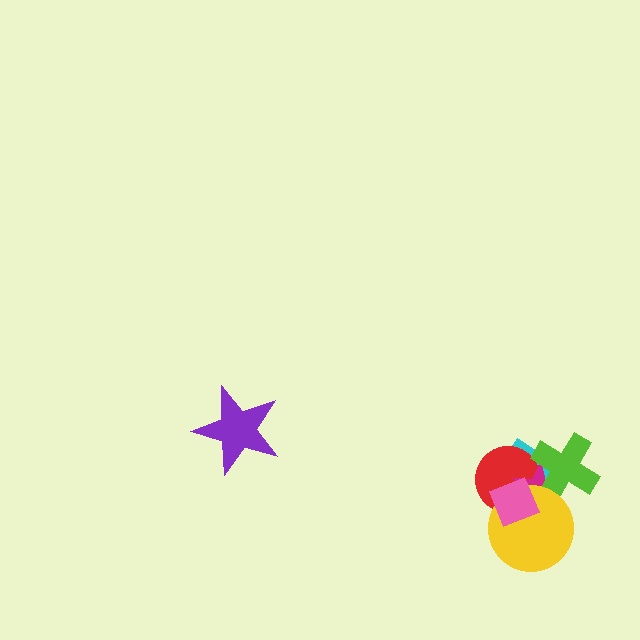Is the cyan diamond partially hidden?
Yes, it is partially covered by another shape.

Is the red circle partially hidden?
Yes, it is partially covered by another shape.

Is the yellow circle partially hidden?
Yes, it is partially covered by another shape.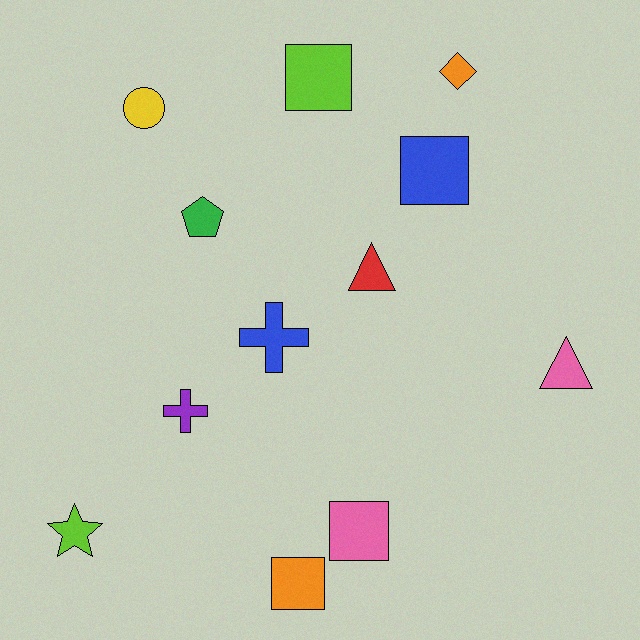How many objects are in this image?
There are 12 objects.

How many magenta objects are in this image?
There are no magenta objects.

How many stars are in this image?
There is 1 star.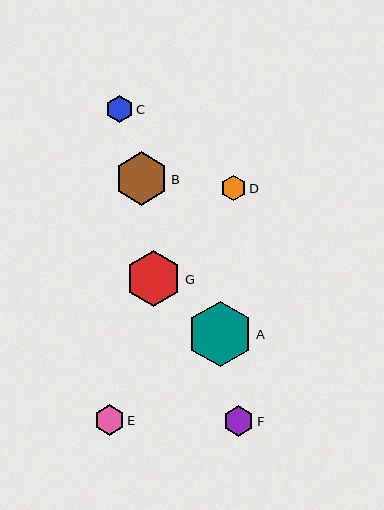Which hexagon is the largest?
Hexagon A is the largest with a size of approximately 66 pixels.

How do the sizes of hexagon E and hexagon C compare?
Hexagon E and hexagon C are approximately the same size.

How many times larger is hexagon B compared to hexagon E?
Hexagon B is approximately 1.8 times the size of hexagon E.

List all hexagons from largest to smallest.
From largest to smallest: A, G, B, F, E, C, D.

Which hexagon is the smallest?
Hexagon D is the smallest with a size of approximately 25 pixels.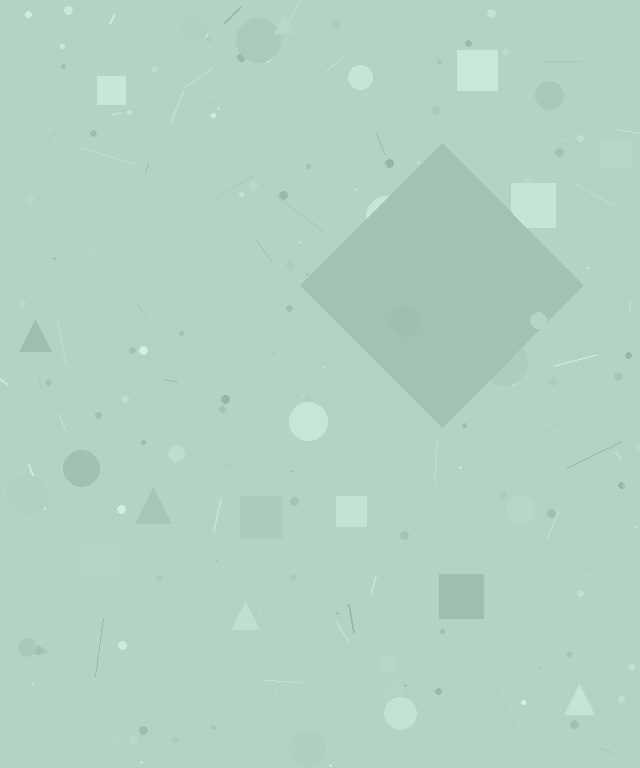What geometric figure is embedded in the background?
A diamond is embedded in the background.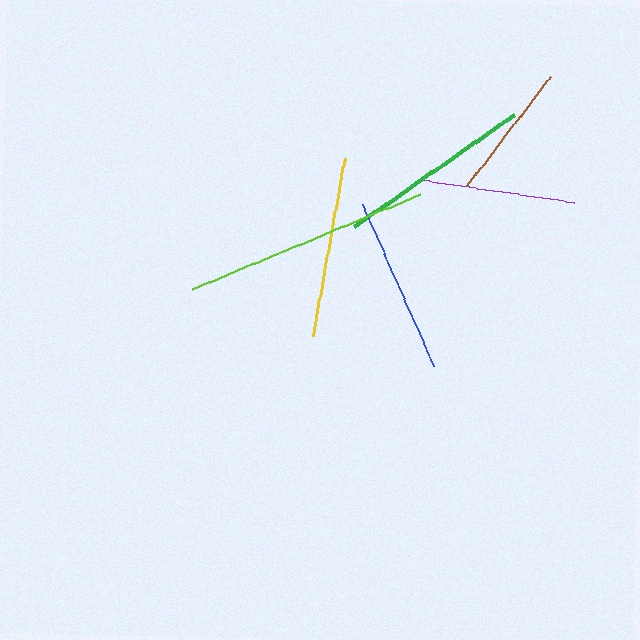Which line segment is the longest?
The lime line is the longest at approximately 248 pixels.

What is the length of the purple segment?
The purple segment is approximately 154 pixels long.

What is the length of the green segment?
The green segment is approximately 195 pixels long.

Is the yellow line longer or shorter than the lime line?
The lime line is longer than the yellow line.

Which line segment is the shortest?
The brown line is the shortest at approximately 137 pixels.